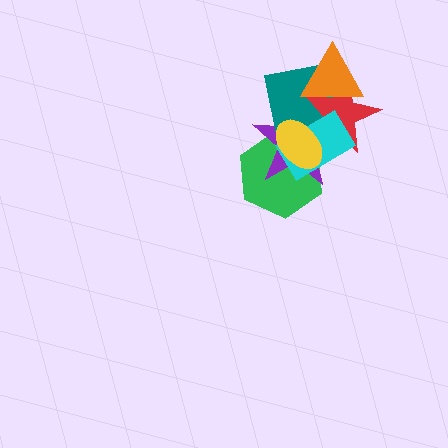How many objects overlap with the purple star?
6 objects overlap with the purple star.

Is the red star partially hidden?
Yes, it is partially covered by another shape.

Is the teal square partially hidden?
Yes, it is partially covered by another shape.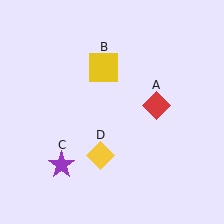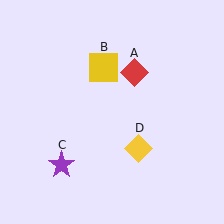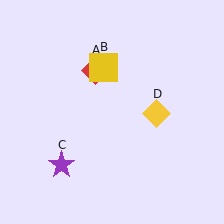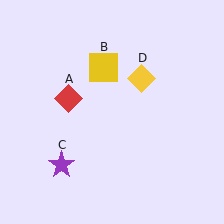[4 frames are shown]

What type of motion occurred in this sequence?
The red diamond (object A), yellow diamond (object D) rotated counterclockwise around the center of the scene.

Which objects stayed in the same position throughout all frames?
Yellow square (object B) and purple star (object C) remained stationary.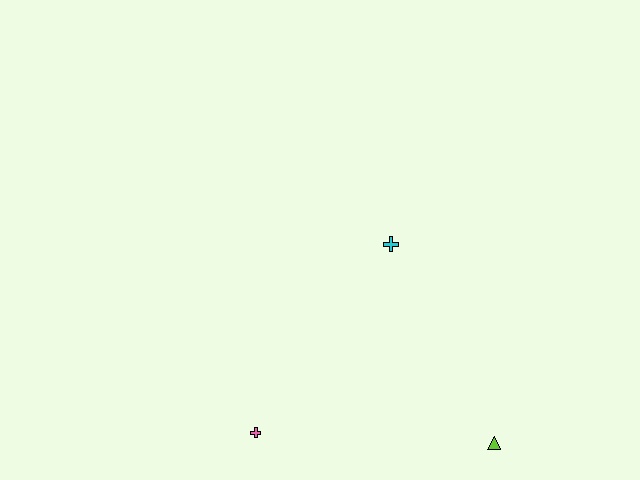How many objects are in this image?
There are 3 objects.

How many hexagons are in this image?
There are no hexagons.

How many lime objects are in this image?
There is 1 lime object.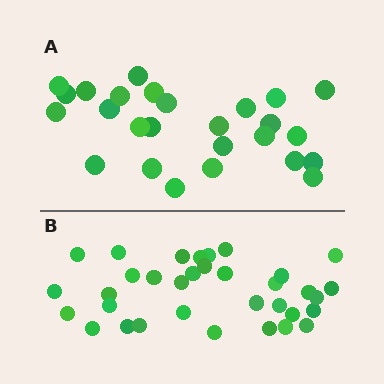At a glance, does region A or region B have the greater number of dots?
Region B (the bottom region) has more dots.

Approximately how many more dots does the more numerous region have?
Region B has roughly 8 or so more dots than region A.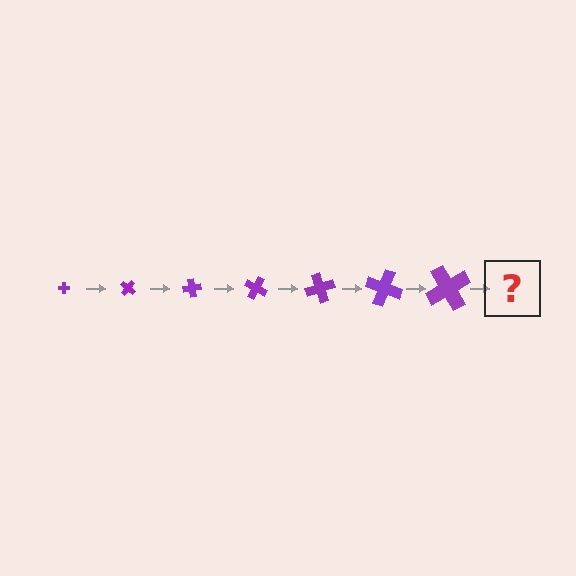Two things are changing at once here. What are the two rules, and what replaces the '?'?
The two rules are that the cross grows larger each step and it rotates 40 degrees each step. The '?' should be a cross, larger than the previous one and rotated 280 degrees from the start.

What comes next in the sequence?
The next element should be a cross, larger than the previous one and rotated 280 degrees from the start.